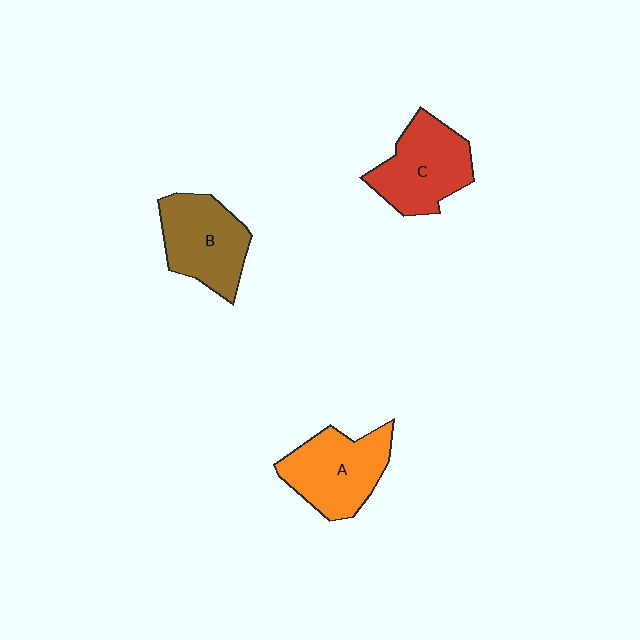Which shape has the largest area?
Shape A (orange).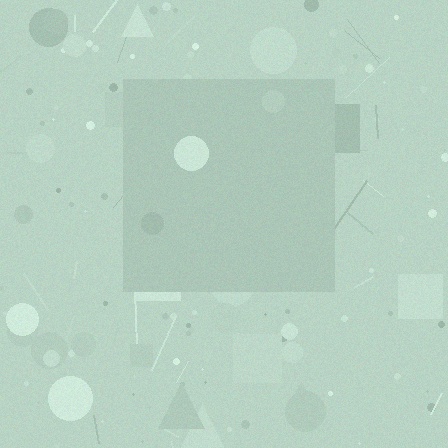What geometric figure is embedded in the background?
A square is embedded in the background.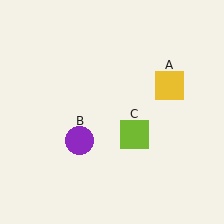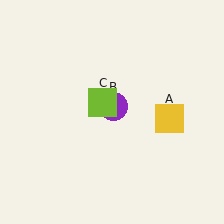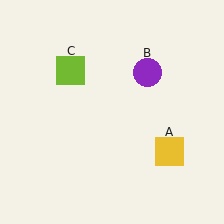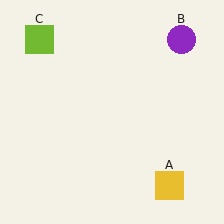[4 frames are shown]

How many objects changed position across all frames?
3 objects changed position: yellow square (object A), purple circle (object B), lime square (object C).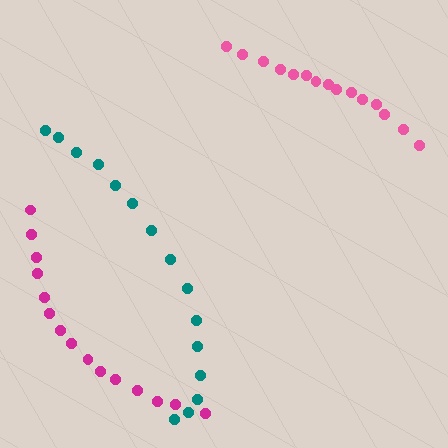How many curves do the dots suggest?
There are 3 distinct paths.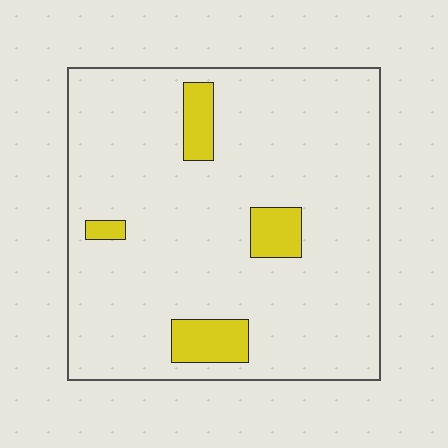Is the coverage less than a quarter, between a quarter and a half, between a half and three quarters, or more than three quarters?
Less than a quarter.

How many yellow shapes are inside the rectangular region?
4.